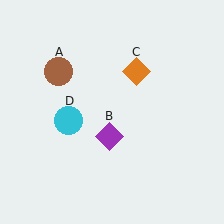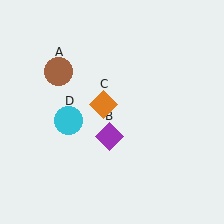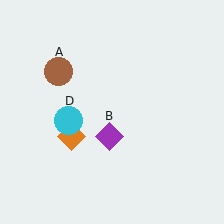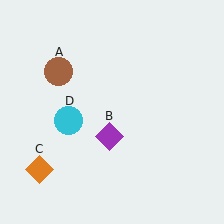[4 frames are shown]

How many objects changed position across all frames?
1 object changed position: orange diamond (object C).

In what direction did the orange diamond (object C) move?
The orange diamond (object C) moved down and to the left.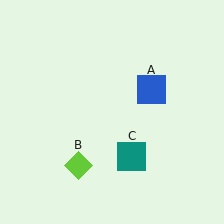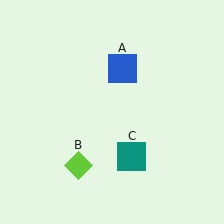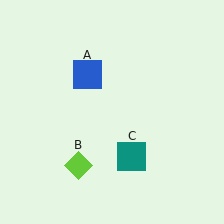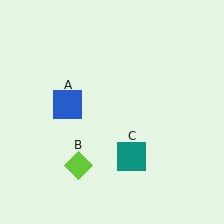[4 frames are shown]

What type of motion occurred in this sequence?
The blue square (object A) rotated counterclockwise around the center of the scene.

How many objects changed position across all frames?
1 object changed position: blue square (object A).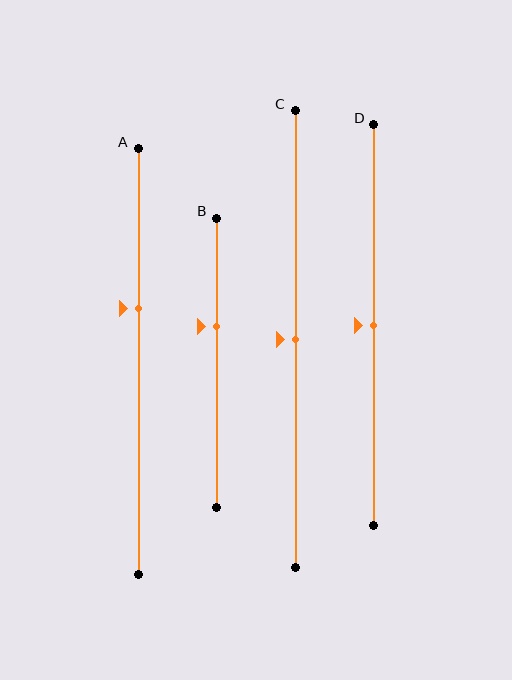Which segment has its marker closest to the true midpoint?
Segment C has its marker closest to the true midpoint.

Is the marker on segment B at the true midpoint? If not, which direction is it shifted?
No, the marker on segment B is shifted upward by about 13% of the segment length.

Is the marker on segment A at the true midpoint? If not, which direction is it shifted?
No, the marker on segment A is shifted upward by about 12% of the segment length.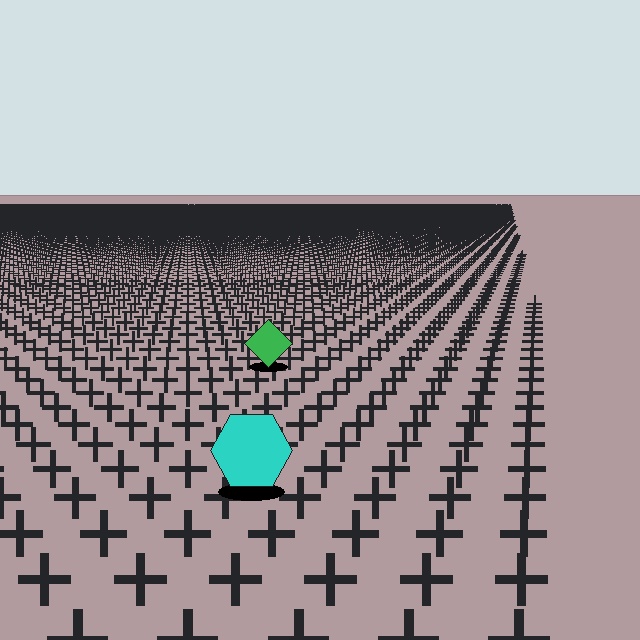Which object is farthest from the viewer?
The green diamond is farthest from the viewer. It appears smaller and the ground texture around it is denser.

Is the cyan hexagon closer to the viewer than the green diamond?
Yes. The cyan hexagon is closer — you can tell from the texture gradient: the ground texture is coarser near it.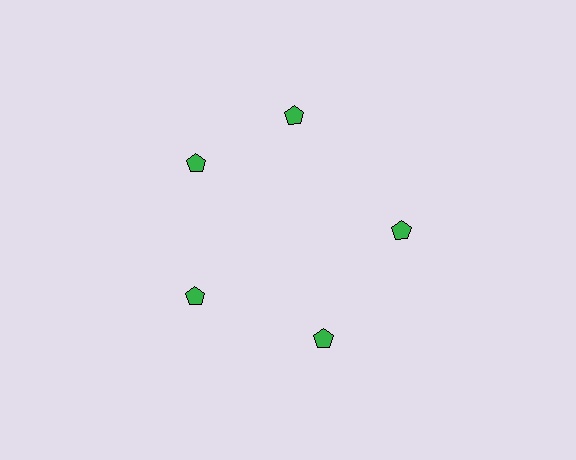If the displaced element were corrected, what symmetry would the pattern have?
It would have 5-fold rotational symmetry — the pattern would map onto itself every 72 degrees.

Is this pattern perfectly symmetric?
No. The 5 green pentagons are arranged in a ring, but one element near the 1 o'clock position is rotated out of alignment along the ring, breaking the 5-fold rotational symmetry.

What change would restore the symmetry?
The symmetry would be restored by rotating it back into even spacing with its neighbors so that all 5 pentagons sit at equal angles and equal distance from the center.